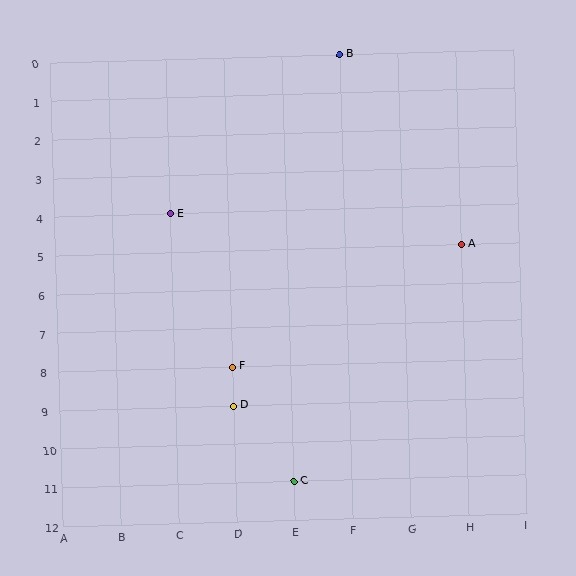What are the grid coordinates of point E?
Point E is at grid coordinates (C, 4).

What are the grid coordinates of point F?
Point F is at grid coordinates (D, 8).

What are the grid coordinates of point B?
Point B is at grid coordinates (F, 0).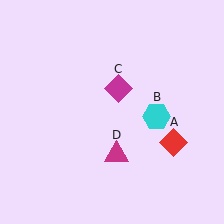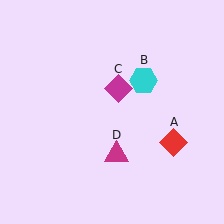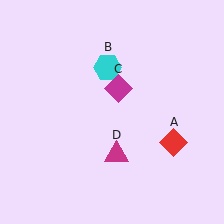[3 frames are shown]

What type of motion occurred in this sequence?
The cyan hexagon (object B) rotated counterclockwise around the center of the scene.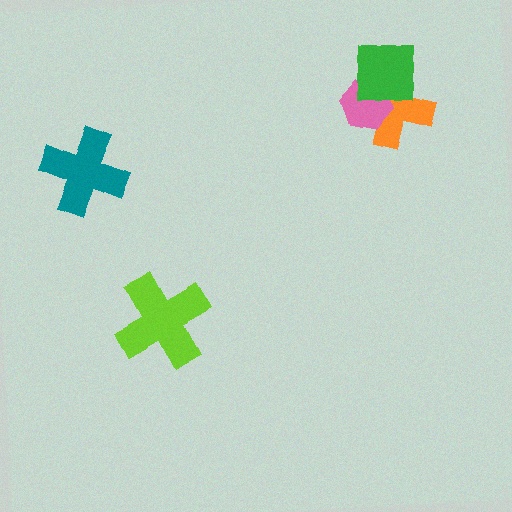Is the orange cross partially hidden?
Yes, it is partially covered by another shape.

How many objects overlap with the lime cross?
0 objects overlap with the lime cross.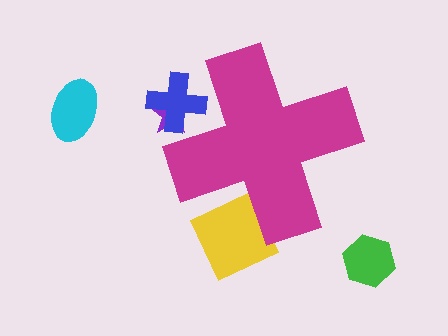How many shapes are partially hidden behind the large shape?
3 shapes are partially hidden.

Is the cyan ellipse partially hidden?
No, the cyan ellipse is fully visible.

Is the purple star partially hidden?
Yes, the purple star is partially hidden behind the magenta cross.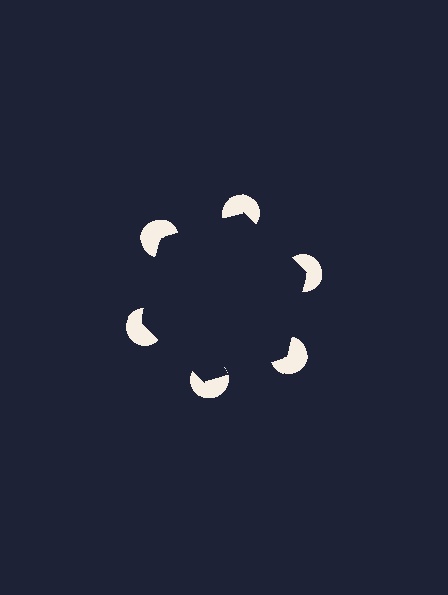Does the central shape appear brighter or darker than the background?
It typically appears slightly darker than the background, even though no actual brightness change is drawn.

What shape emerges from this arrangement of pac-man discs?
An illusory hexagon — its edges are inferred from the aligned wedge cuts in the pac-man discs, not physically drawn.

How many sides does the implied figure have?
6 sides.